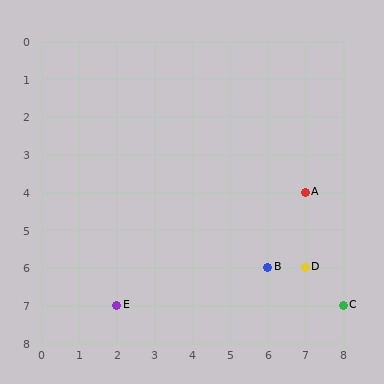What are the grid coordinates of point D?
Point D is at grid coordinates (7, 6).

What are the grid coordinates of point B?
Point B is at grid coordinates (6, 6).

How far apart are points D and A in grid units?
Points D and A are 2 rows apart.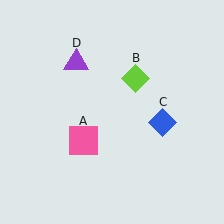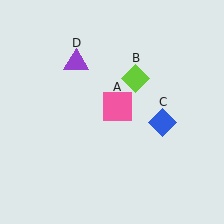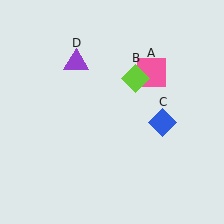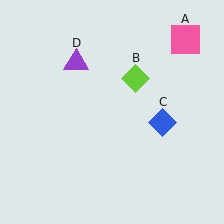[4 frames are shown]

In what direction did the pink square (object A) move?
The pink square (object A) moved up and to the right.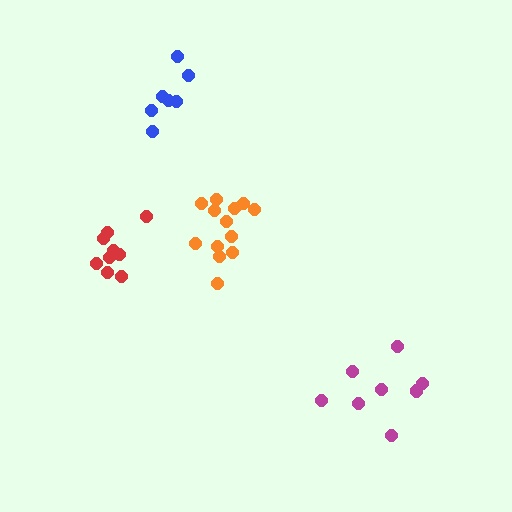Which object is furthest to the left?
The red cluster is leftmost.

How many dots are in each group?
Group 1: 9 dots, Group 2: 13 dots, Group 3: 7 dots, Group 4: 8 dots (37 total).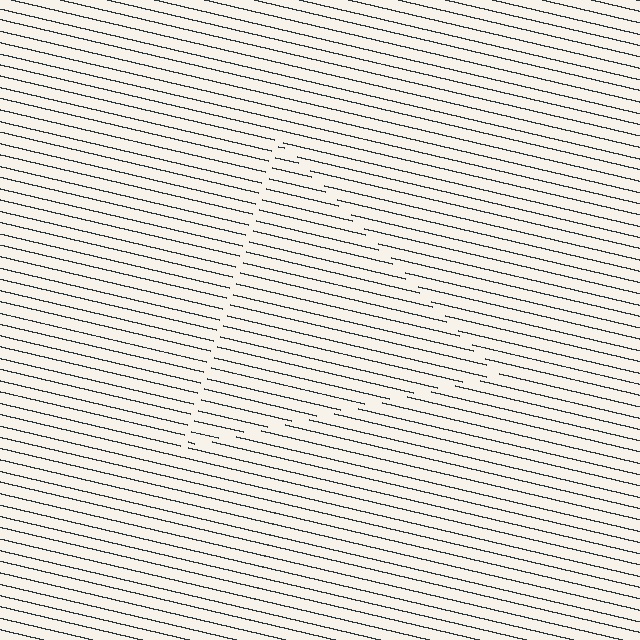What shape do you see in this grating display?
An illusory triangle. The interior of the shape contains the same grating, shifted by half a period — the contour is defined by the phase discontinuity where line-ends from the inner and outer gratings abut.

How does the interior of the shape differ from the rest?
The interior of the shape contains the same grating, shifted by half a period — the contour is defined by the phase discontinuity where line-ends from the inner and outer gratings abut.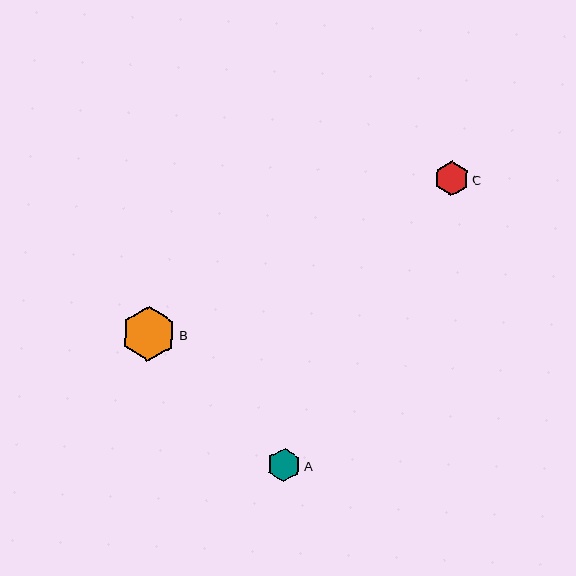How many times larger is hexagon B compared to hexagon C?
Hexagon B is approximately 1.6 times the size of hexagon C.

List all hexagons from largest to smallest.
From largest to smallest: B, C, A.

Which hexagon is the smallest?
Hexagon A is the smallest with a size of approximately 34 pixels.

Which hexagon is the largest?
Hexagon B is the largest with a size of approximately 55 pixels.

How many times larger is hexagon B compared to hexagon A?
Hexagon B is approximately 1.6 times the size of hexagon A.